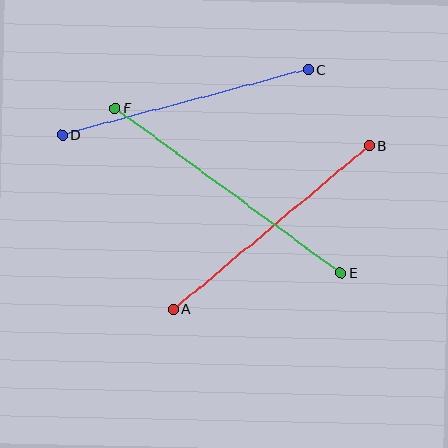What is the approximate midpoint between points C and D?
The midpoint is at approximately (185, 102) pixels.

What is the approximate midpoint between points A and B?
The midpoint is at approximately (271, 228) pixels.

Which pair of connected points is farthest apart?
Points E and F are farthest apart.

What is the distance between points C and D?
The distance is approximately 254 pixels.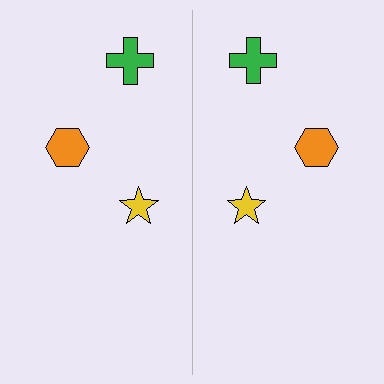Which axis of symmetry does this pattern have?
The pattern has a vertical axis of symmetry running through the center of the image.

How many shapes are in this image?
There are 6 shapes in this image.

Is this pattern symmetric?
Yes, this pattern has bilateral (reflection) symmetry.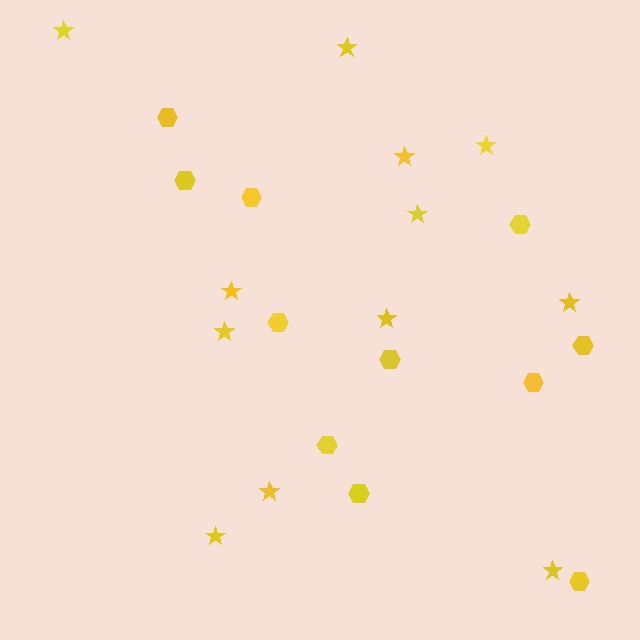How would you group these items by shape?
There are 2 groups: one group of hexagons (11) and one group of stars (12).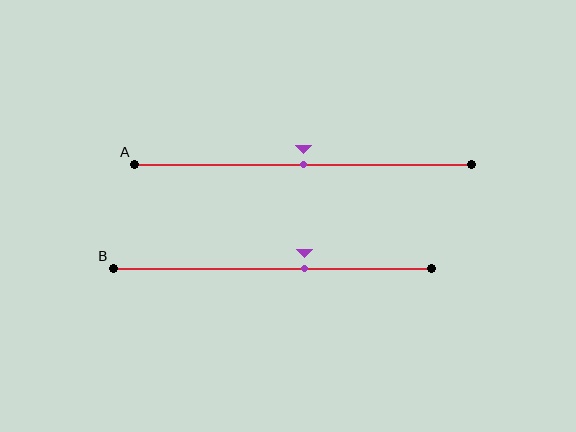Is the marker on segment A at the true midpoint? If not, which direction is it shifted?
Yes, the marker on segment A is at the true midpoint.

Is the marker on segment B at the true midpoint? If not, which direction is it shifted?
No, the marker on segment B is shifted to the right by about 10% of the segment length.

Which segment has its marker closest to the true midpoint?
Segment A has its marker closest to the true midpoint.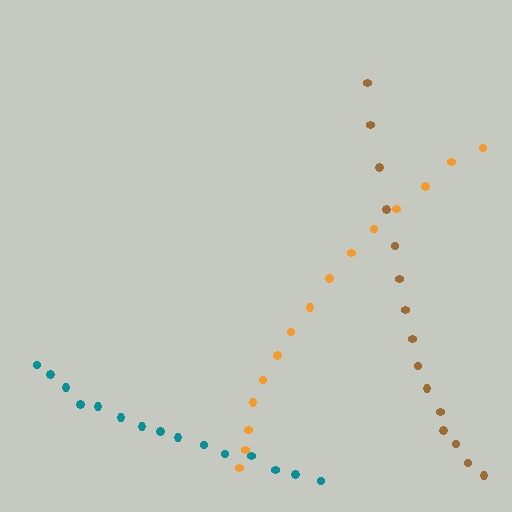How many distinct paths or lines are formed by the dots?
There are 3 distinct paths.